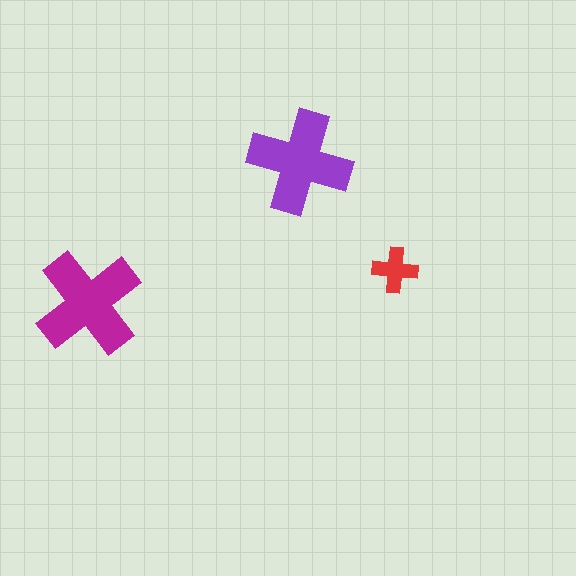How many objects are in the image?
There are 3 objects in the image.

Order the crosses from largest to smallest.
the magenta one, the purple one, the red one.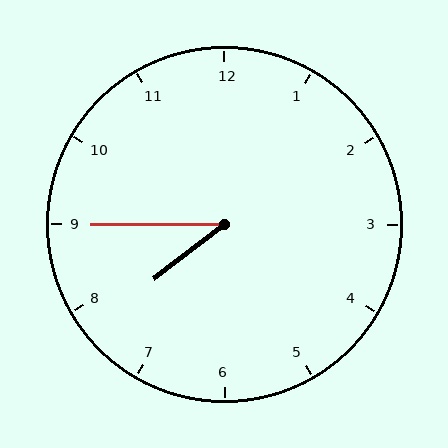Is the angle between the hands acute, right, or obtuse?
It is acute.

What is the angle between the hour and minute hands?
Approximately 38 degrees.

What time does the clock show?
7:45.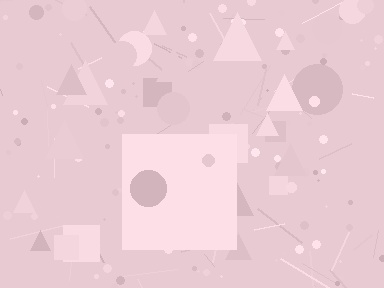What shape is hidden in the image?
A square is hidden in the image.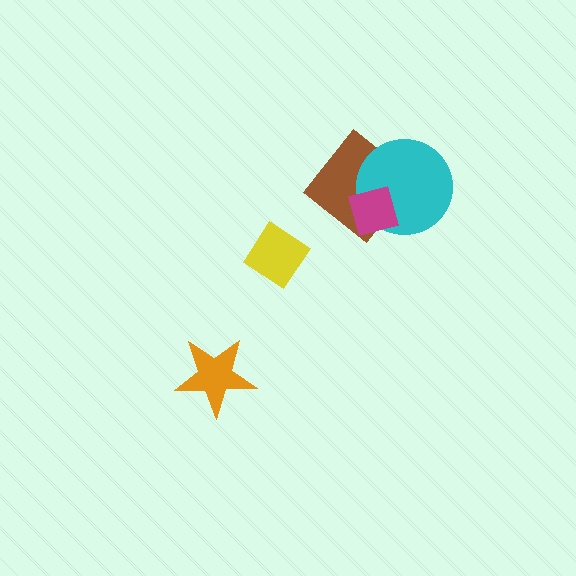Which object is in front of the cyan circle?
The magenta diamond is in front of the cyan circle.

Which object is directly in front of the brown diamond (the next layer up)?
The cyan circle is directly in front of the brown diamond.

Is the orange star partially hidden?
No, no other shape covers it.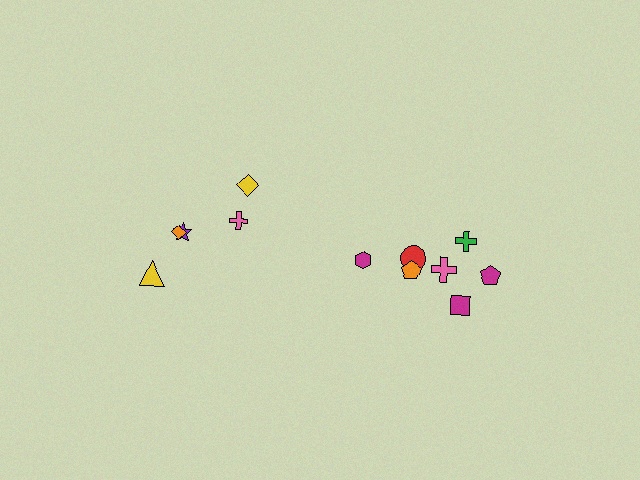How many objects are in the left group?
There are 5 objects.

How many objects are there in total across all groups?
There are 12 objects.